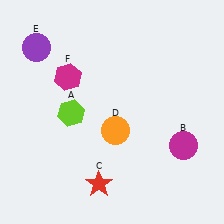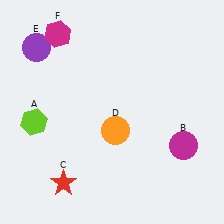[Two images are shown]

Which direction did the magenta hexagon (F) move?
The magenta hexagon (F) moved up.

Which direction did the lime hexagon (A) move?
The lime hexagon (A) moved left.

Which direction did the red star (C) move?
The red star (C) moved left.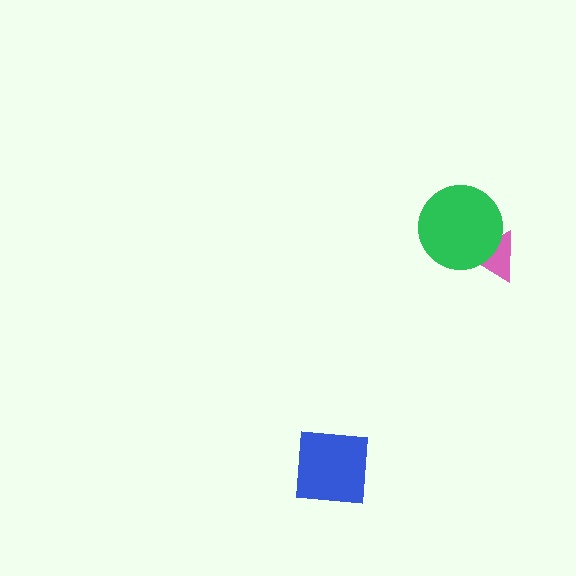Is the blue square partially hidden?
No, no other shape covers it.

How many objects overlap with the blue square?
0 objects overlap with the blue square.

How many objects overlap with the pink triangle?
1 object overlaps with the pink triangle.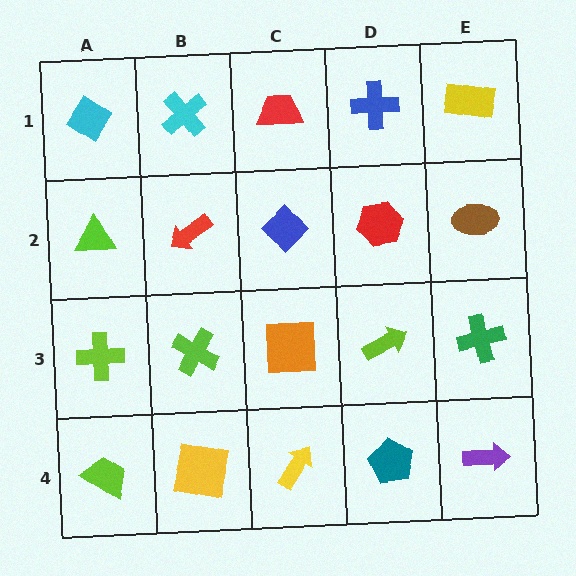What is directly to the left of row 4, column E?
A teal pentagon.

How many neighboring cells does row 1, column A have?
2.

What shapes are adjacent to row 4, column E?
A green cross (row 3, column E), a teal pentagon (row 4, column D).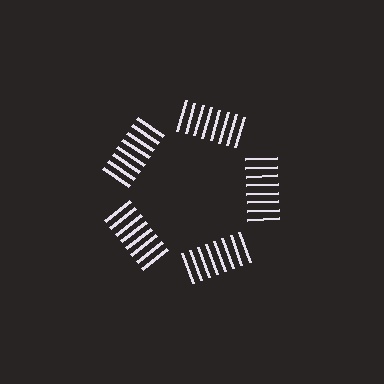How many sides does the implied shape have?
5 sides — the line-ends trace a pentagon.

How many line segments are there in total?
40 — 8 along each of the 5 edges.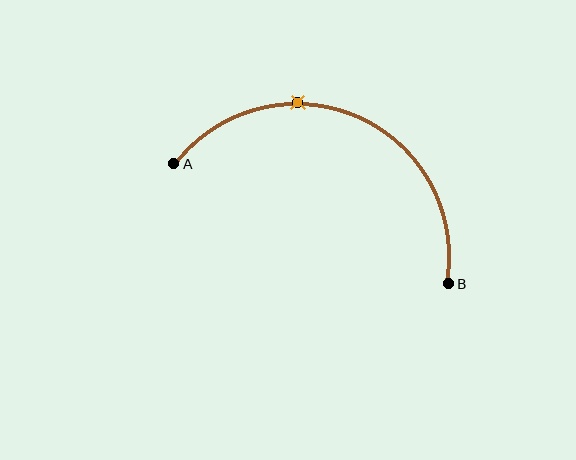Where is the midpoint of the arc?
The arc midpoint is the point on the curve farthest from the straight line joining A and B. It sits above that line.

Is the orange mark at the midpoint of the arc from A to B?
No. The orange mark lies on the arc but is closer to endpoint A. The arc midpoint would be at the point on the curve equidistant along the arc from both A and B.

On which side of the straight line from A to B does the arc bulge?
The arc bulges above the straight line connecting A and B.